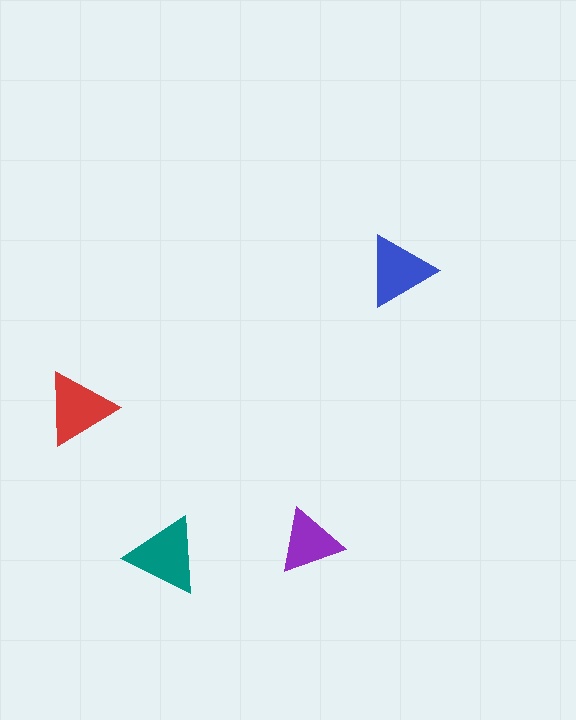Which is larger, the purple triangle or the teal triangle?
The teal one.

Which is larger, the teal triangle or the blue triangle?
The teal one.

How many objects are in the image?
There are 4 objects in the image.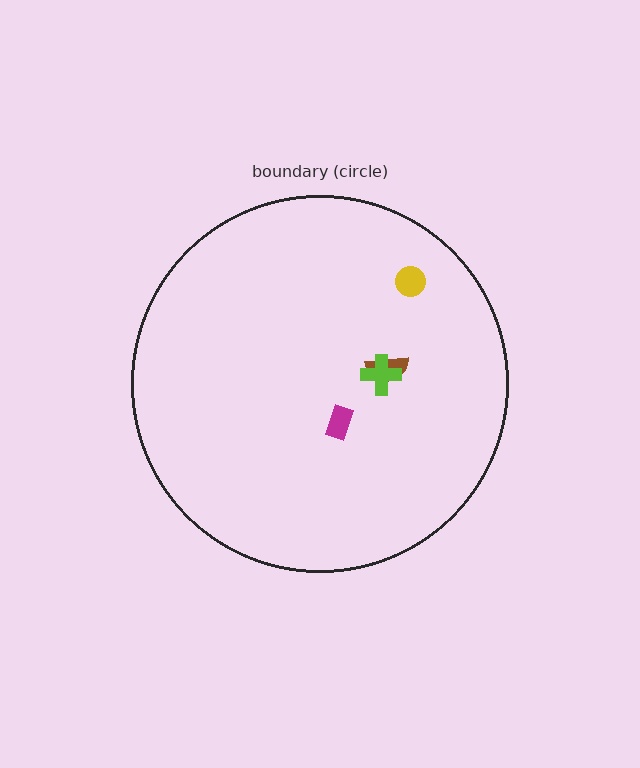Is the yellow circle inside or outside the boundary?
Inside.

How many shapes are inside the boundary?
4 inside, 0 outside.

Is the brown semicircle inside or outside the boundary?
Inside.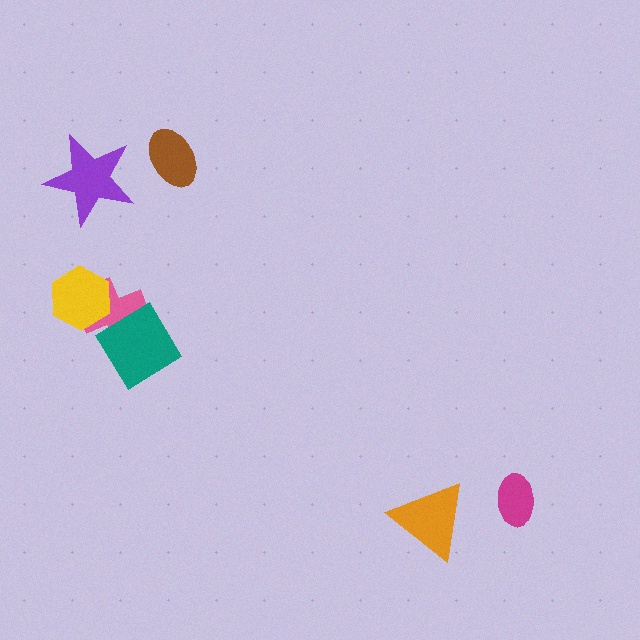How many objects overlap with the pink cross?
2 objects overlap with the pink cross.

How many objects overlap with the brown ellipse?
0 objects overlap with the brown ellipse.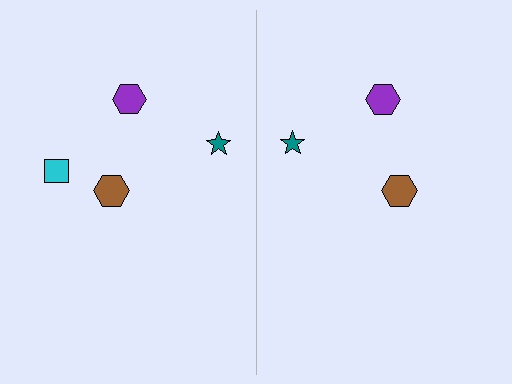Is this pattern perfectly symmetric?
No, the pattern is not perfectly symmetric. A cyan square is missing from the right side.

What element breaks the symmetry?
A cyan square is missing from the right side.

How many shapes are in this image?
There are 7 shapes in this image.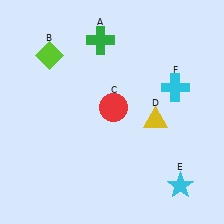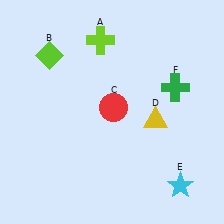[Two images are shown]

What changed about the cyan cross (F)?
In Image 1, F is cyan. In Image 2, it changed to green.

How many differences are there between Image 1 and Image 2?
There are 2 differences between the two images.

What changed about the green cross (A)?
In Image 1, A is green. In Image 2, it changed to lime.